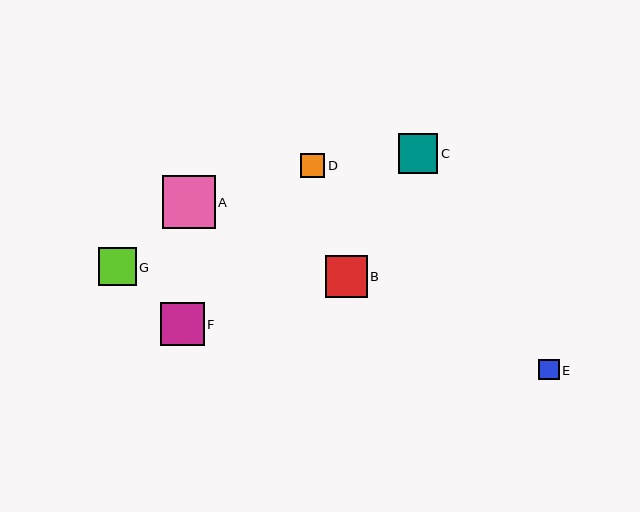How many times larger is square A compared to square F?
Square A is approximately 1.2 times the size of square F.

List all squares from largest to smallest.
From largest to smallest: A, F, B, C, G, D, E.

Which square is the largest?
Square A is the largest with a size of approximately 53 pixels.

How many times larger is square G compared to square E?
Square G is approximately 1.9 times the size of square E.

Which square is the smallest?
Square E is the smallest with a size of approximately 20 pixels.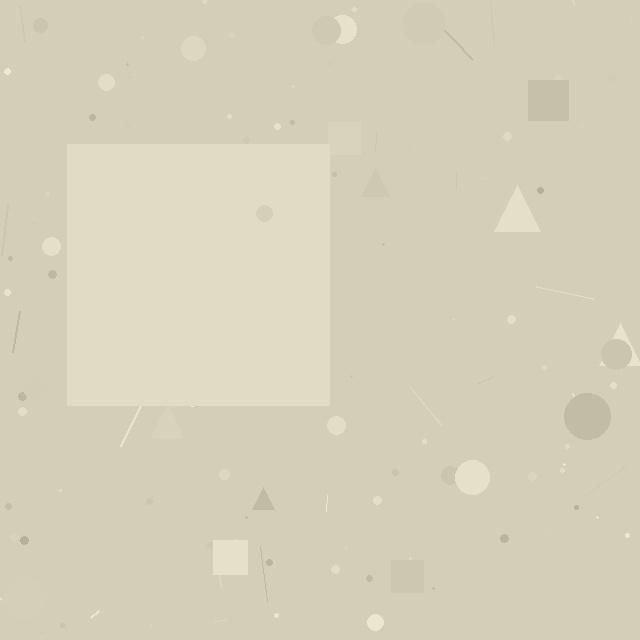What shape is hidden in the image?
A square is hidden in the image.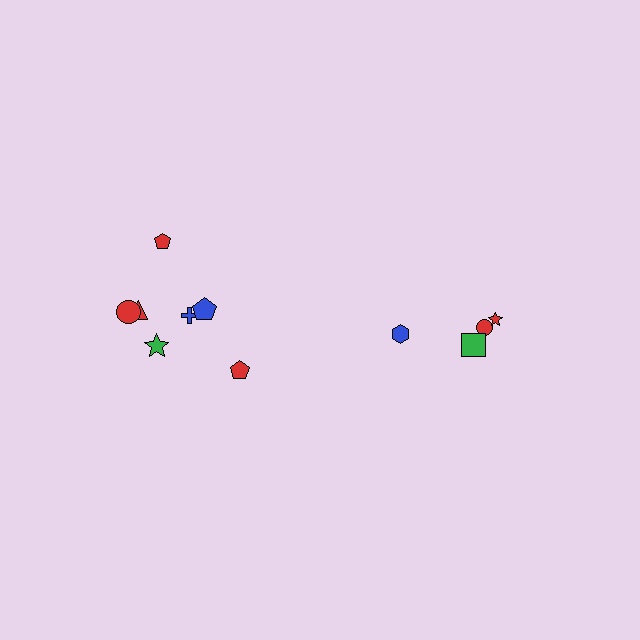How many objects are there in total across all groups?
There are 11 objects.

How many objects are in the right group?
There are 4 objects.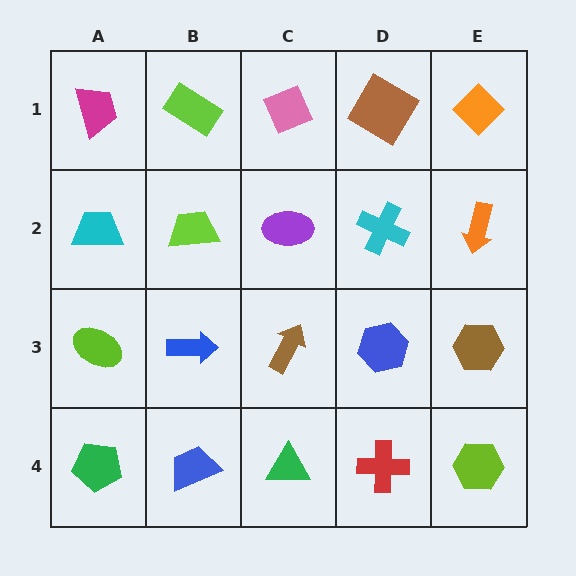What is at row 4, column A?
A green pentagon.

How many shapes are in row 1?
5 shapes.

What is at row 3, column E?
A brown hexagon.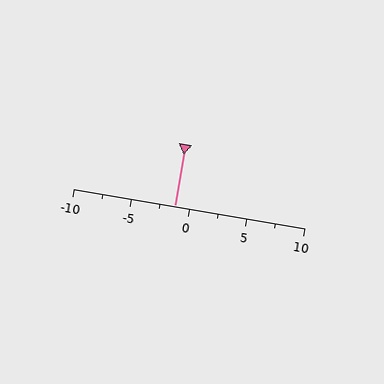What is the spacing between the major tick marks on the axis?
The major ticks are spaced 5 apart.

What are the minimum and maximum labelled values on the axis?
The axis runs from -10 to 10.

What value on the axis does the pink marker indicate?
The marker indicates approximately -1.2.